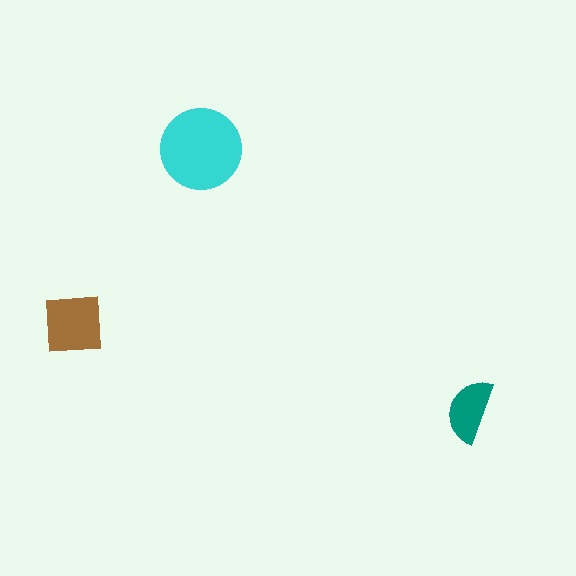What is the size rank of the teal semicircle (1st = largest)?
3rd.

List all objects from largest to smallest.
The cyan circle, the brown square, the teal semicircle.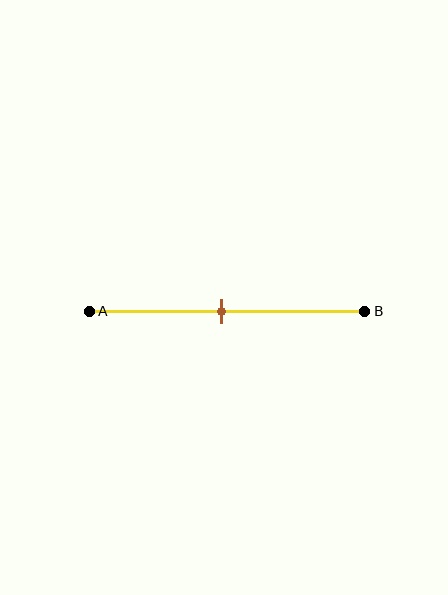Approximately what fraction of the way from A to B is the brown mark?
The brown mark is approximately 50% of the way from A to B.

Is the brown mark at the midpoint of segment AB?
Yes, the mark is approximately at the midpoint.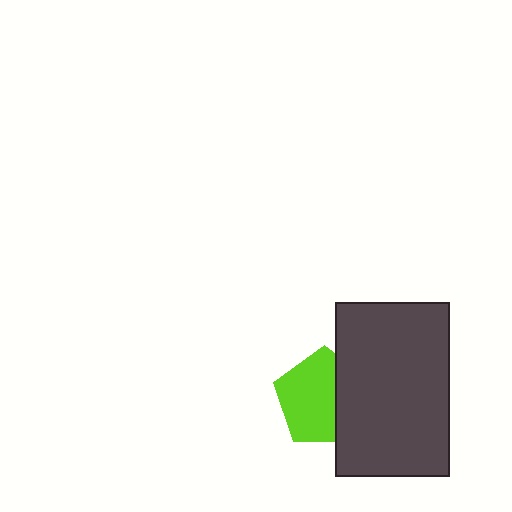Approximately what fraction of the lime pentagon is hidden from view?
Roughly 35% of the lime pentagon is hidden behind the dark gray rectangle.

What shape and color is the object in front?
The object in front is a dark gray rectangle.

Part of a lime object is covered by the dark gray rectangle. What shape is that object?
It is a pentagon.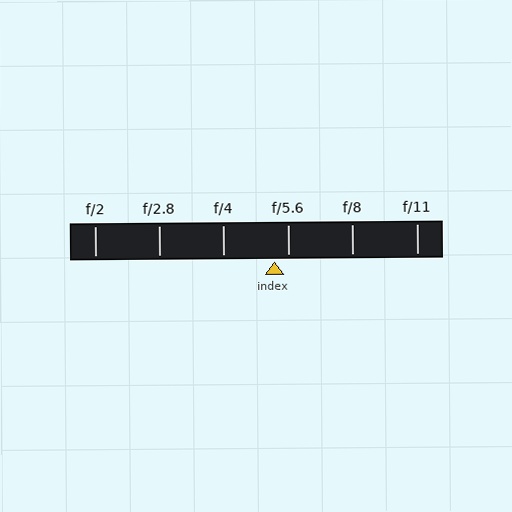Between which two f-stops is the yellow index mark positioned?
The index mark is between f/4 and f/5.6.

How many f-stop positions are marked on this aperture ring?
There are 6 f-stop positions marked.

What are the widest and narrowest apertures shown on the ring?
The widest aperture shown is f/2 and the narrowest is f/11.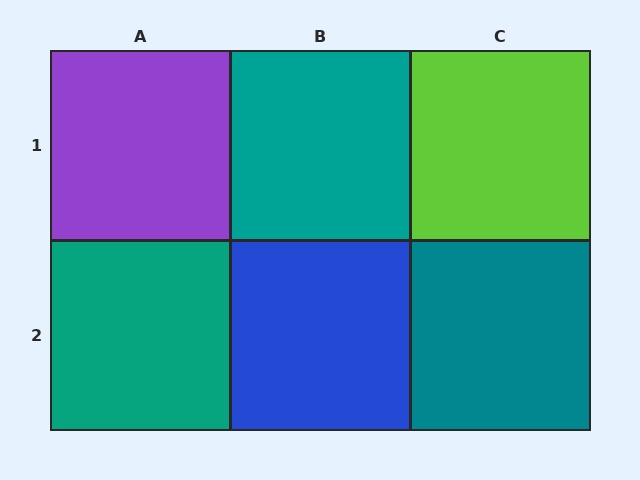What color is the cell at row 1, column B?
Teal.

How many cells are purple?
1 cell is purple.